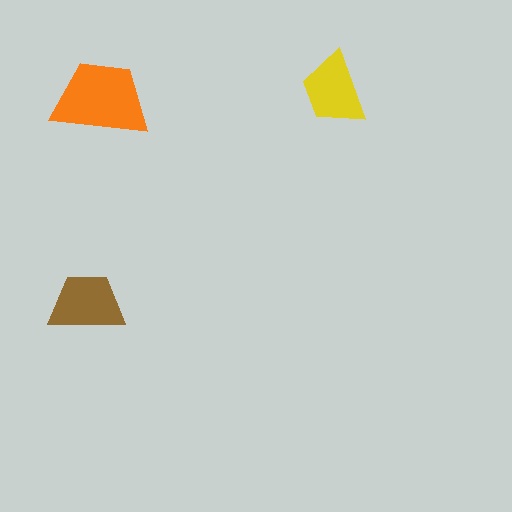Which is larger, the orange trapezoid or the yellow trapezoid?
The orange one.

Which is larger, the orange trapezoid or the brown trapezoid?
The orange one.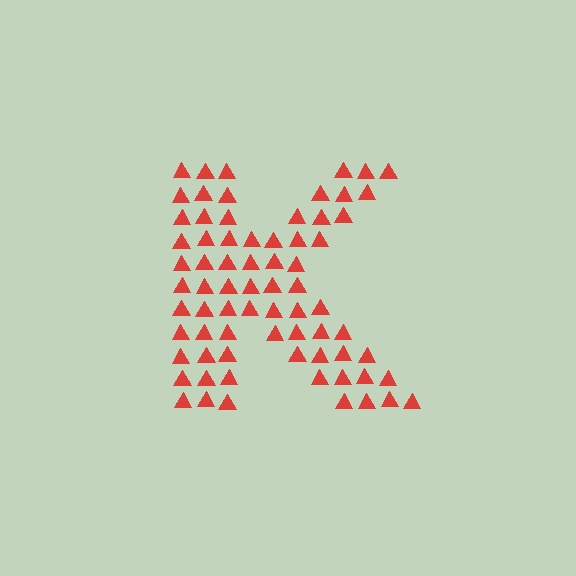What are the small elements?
The small elements are triangles.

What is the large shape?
The large shape is the letter K.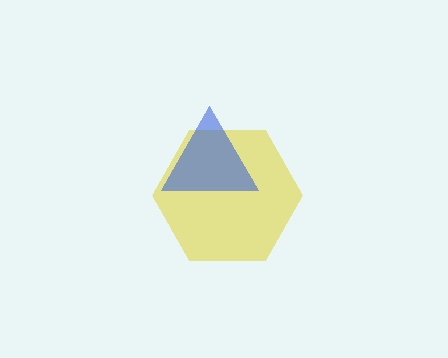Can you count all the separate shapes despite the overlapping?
Yes, there are 2 separate shapes.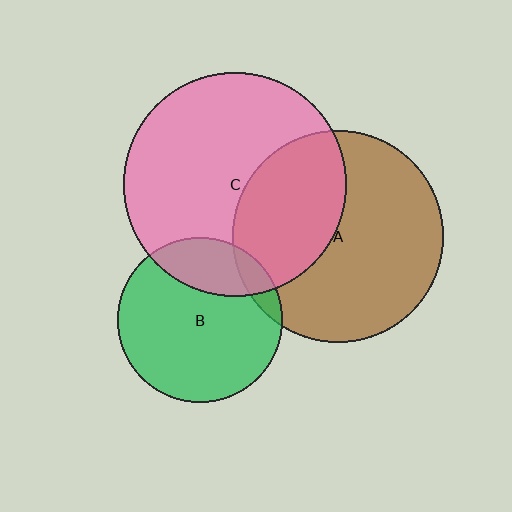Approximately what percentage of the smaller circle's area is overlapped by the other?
Approximately 10%.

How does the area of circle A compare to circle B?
Approximately 1.6 times.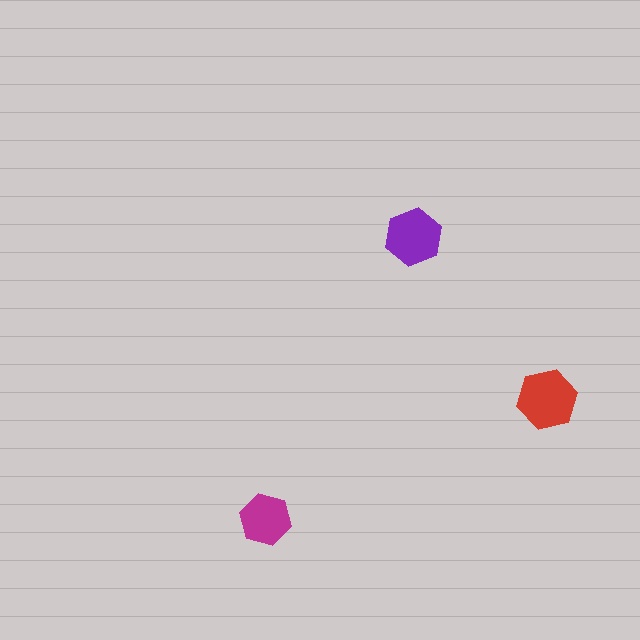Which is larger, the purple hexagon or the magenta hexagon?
The purple one.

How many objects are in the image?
There are 3 objects in the image.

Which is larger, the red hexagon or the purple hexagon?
The red one.